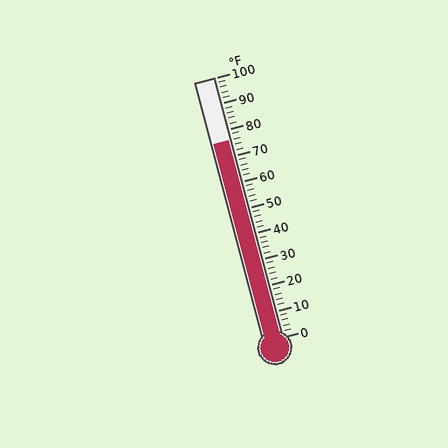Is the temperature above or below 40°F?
The temperature is above 40°F.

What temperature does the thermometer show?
The thermometer shows approximately 76°F.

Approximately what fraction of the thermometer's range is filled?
The thermometer is filled to approximately 75% of its range.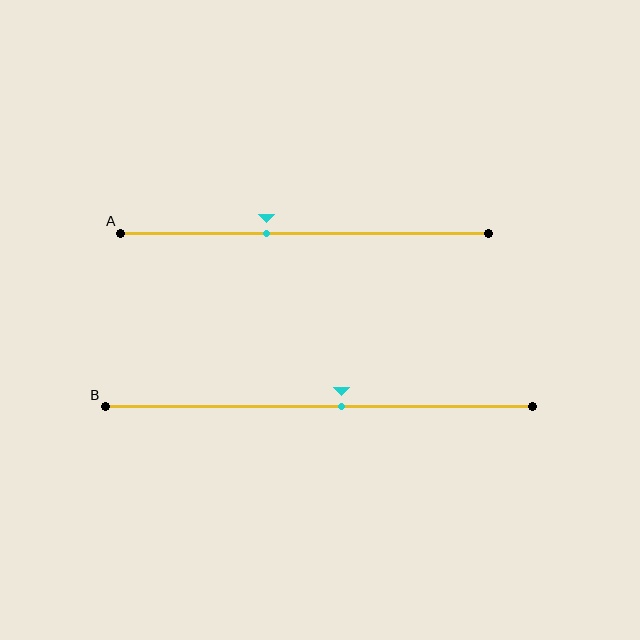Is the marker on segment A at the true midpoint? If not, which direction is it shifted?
No, the marker on segment A is shifted to the left by about 10% of the segment length.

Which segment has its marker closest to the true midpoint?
Segment B has its marker closest to the true midpoint.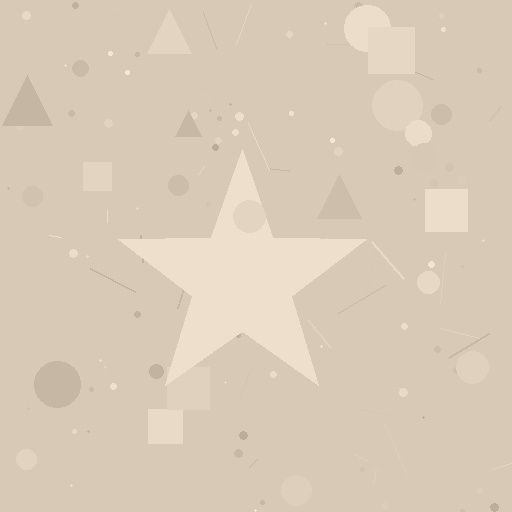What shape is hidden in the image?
A star is hidden in the image.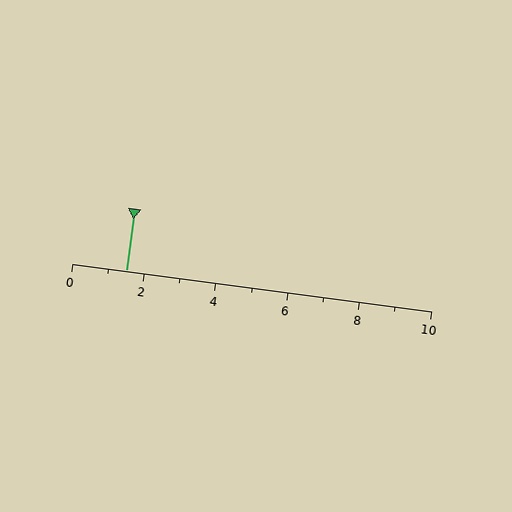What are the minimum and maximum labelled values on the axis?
The axis runs from 0 to 10.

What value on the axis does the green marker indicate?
The marker indicates approximately 1.5.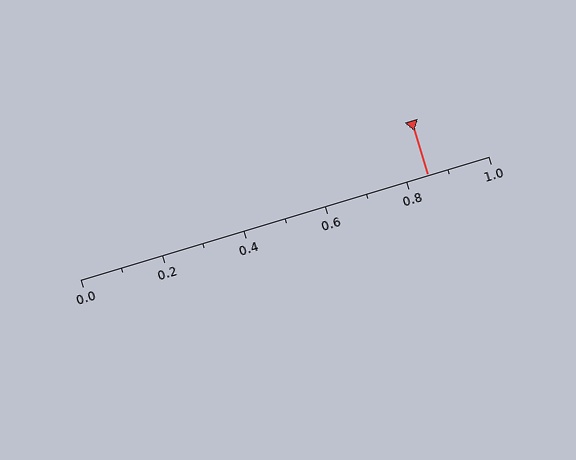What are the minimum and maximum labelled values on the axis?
The axis runs from 0.0 to 1.0.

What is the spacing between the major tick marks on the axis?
The major ticks are spaced 0.2 apart.